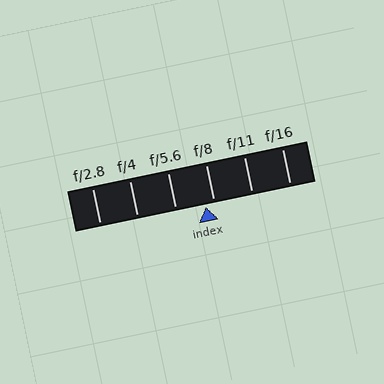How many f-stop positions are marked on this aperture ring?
There are 6 f-stop positions marked.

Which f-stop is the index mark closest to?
The index mark is closest to f/8.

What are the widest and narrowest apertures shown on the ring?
The widest aperture shown is f/2.8 and the narrowest is f/16.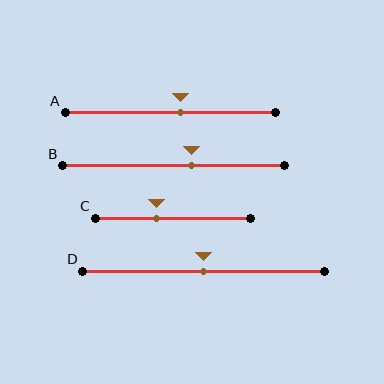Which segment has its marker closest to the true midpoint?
Segment D has its marker closest to the true midpoint.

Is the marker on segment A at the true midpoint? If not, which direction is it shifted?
No, the marker on segment A is shifted to the right by about 5% of the segment length.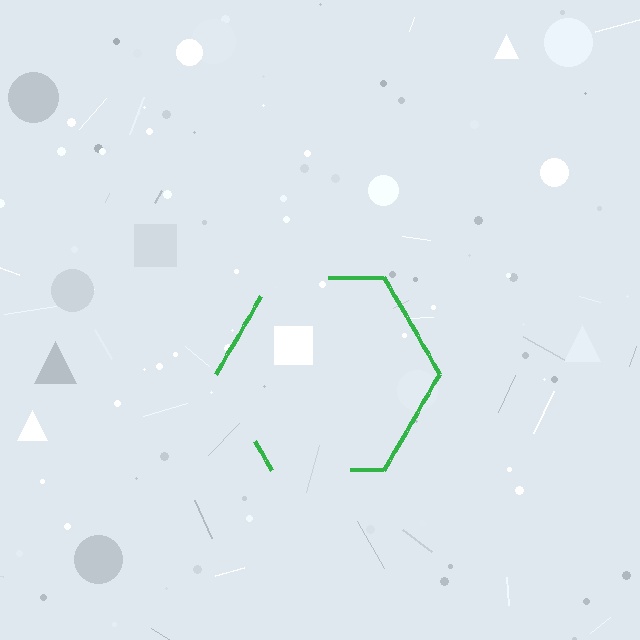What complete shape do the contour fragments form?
The contour fragments form a hexagon.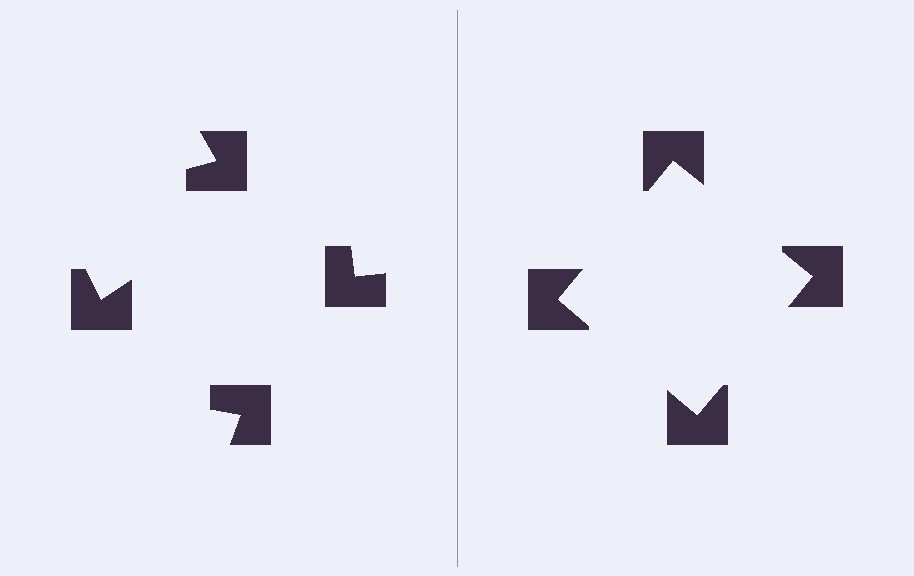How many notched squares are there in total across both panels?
8 — 4 on each side.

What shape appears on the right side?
An illusory square.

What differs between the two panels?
The notched squares are positioned identically on both sides; only the wedge orientations differ. On the right they align to a square; on the left they are misaligned.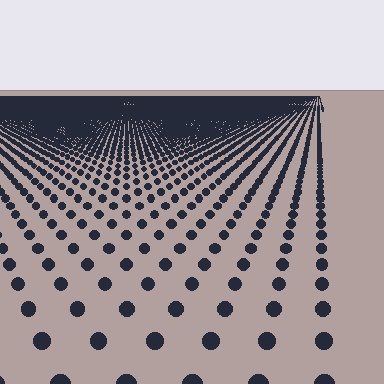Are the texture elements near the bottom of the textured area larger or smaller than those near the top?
Larger. Near the bottom, elements are closer to the viewer and appear at a bigger on-screen size.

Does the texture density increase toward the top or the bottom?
Density increases toward the top.